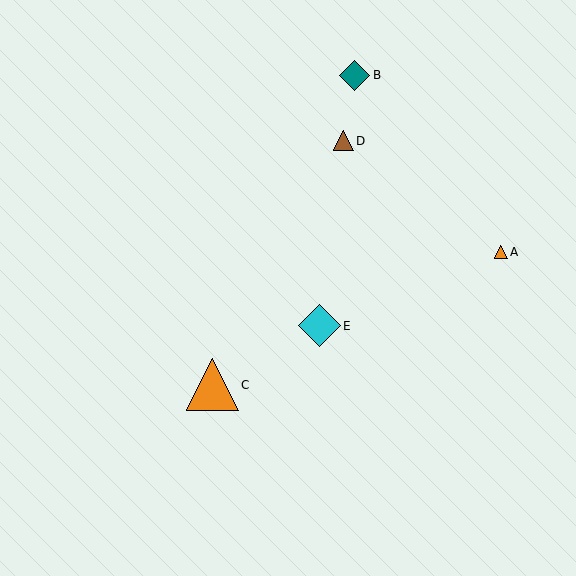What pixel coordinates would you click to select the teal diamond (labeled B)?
Click at (355, 75) to select the teal diamond B.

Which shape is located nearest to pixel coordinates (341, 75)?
The teal diamond (labeled B) at (355, 75) is nearest to that location.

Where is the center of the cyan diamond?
The center of the cyan diamond is at (319, 326).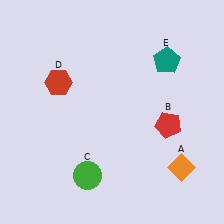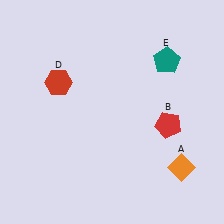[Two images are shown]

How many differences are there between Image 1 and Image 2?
There is 1 difference between the two images.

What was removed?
The green circle (C) was removed in Image 2.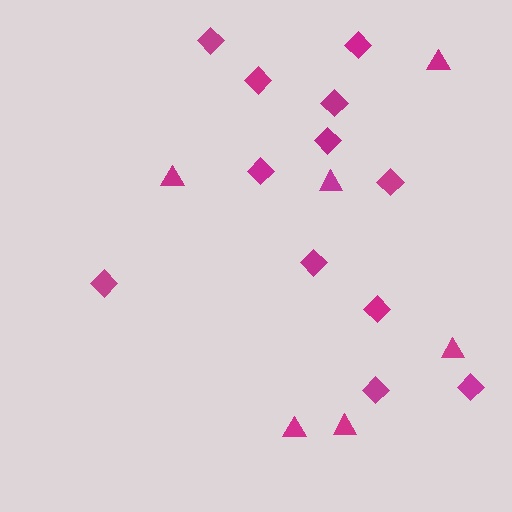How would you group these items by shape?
There are 2 groups: one group of triangles (6) and one group of diamonds (12).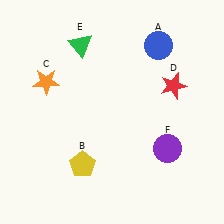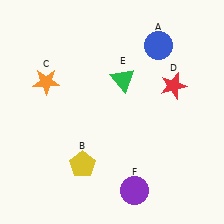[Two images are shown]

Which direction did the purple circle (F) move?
The purple circle (F) moved down.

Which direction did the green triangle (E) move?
The green triangle (E) moved right.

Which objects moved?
The objects that moved are: the green triangle (E), the purple circle (F).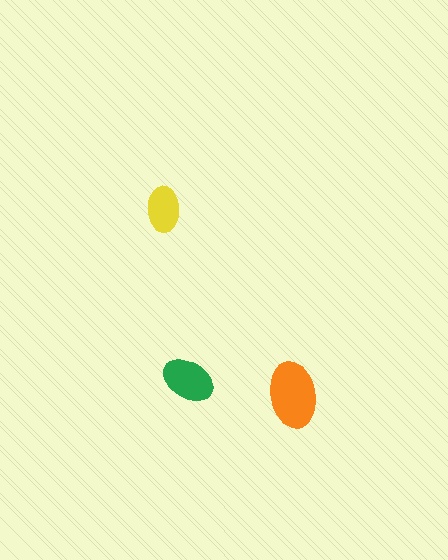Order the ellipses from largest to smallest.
the orange one, the green one, the yellow one.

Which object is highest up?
The yellow ellipse is topmost.